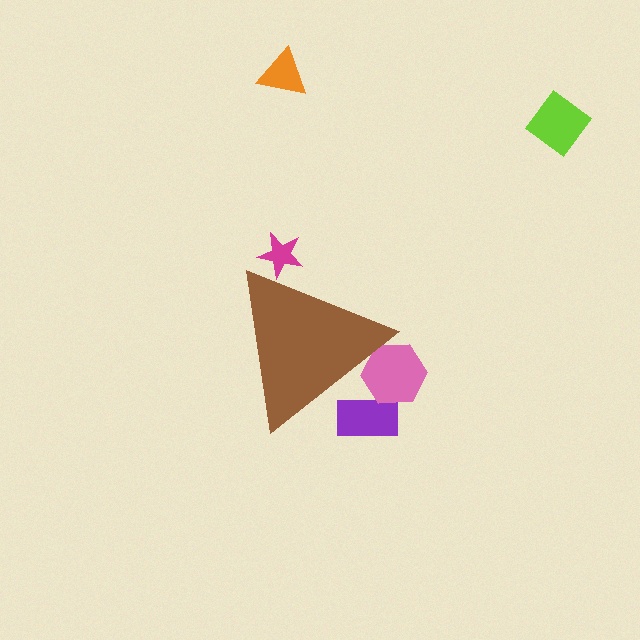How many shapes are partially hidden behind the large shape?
3 shapes are partially hidden.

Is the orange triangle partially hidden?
No, the orange triangle is fully visible.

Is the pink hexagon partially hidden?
Yes, the pink hexagon is partially hidden behind the brown triangle.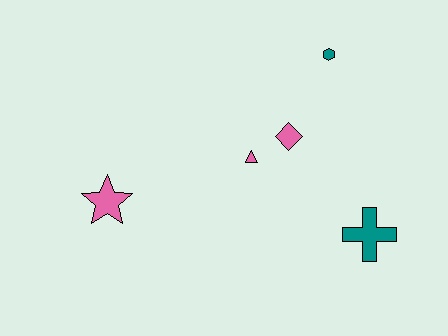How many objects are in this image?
There are 5 objects.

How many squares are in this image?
There are no squares.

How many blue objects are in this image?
There are no blue objects.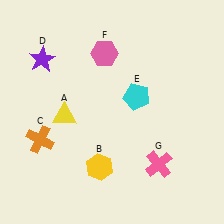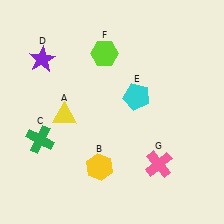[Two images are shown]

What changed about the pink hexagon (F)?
In Image 1, F is pink. In Image 2, it changed to lime.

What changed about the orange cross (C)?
In Image 1, C is orange. In Image 2, it changed to green.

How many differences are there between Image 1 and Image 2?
There are 2 differences between the two images.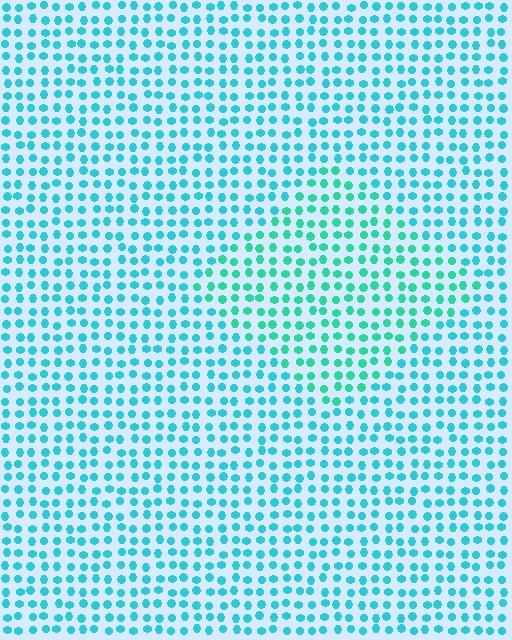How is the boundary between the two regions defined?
The boundary is defined purely by a slight shift in hue (about 26 degrees). Spacing, size, and orientation are identical on both sides.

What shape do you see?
I see a diamond.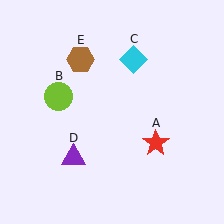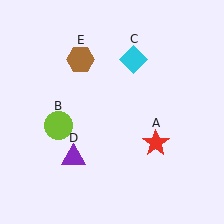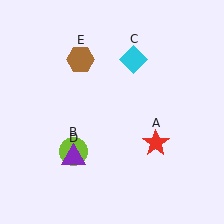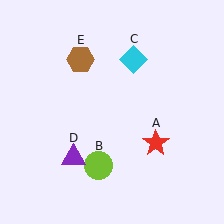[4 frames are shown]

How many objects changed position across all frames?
1 object changed position: lime circle (object B).